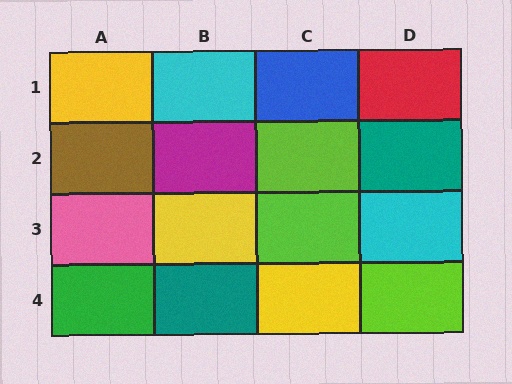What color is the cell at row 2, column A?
Brown.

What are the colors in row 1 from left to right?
Yellow, cyan, blue, red.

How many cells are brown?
1 cell is brown.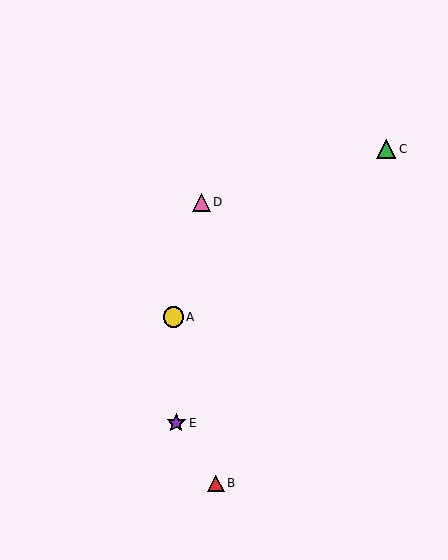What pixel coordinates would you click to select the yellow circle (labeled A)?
Click at (173, 317) to select the yellow circle A.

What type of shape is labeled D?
Shape D is a pink triangle.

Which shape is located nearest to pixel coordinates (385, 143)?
The green triangle (labeled C) at (386, 149) is nearest to that location.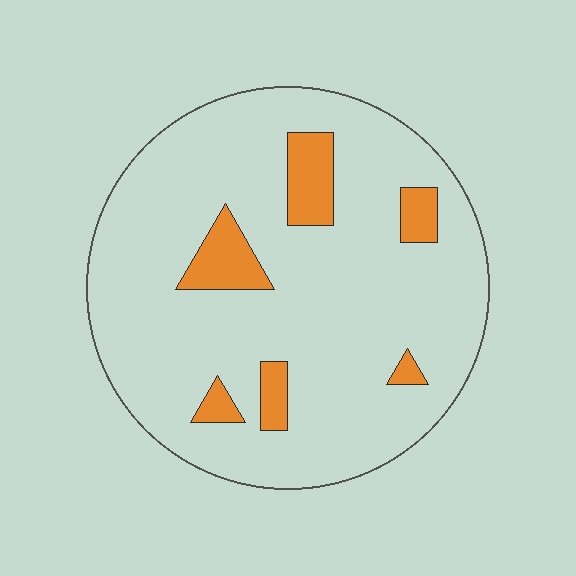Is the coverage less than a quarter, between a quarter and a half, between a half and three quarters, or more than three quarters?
Less than a quarter.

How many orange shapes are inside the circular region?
6.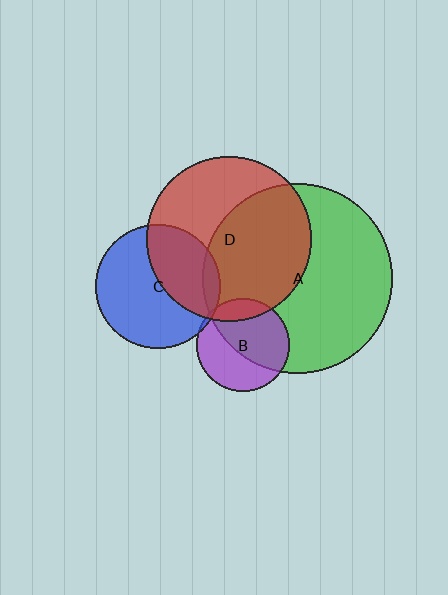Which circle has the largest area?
Circle A (green).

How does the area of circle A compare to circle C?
Approximately 2.3 times.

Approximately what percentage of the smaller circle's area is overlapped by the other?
Approximately 5%.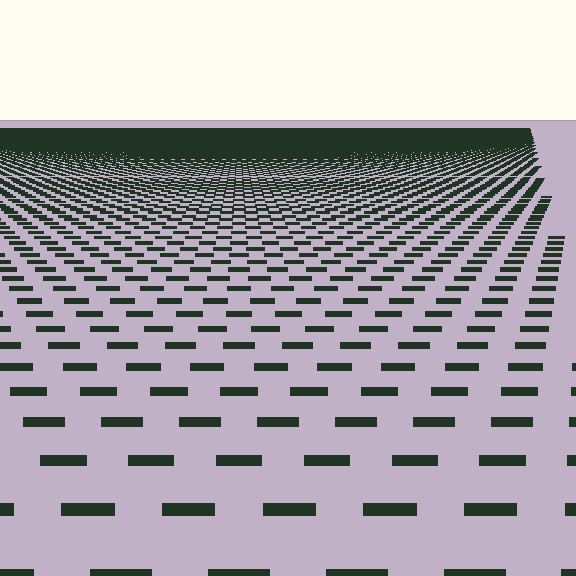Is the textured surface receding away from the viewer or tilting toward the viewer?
The surface is receding away from the viewer. Texture elements get smaller and denser toward the top.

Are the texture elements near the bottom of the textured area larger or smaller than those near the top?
Larger. Near the bottom, elements are closer to the viewer and appear at a bigger on-screen size.